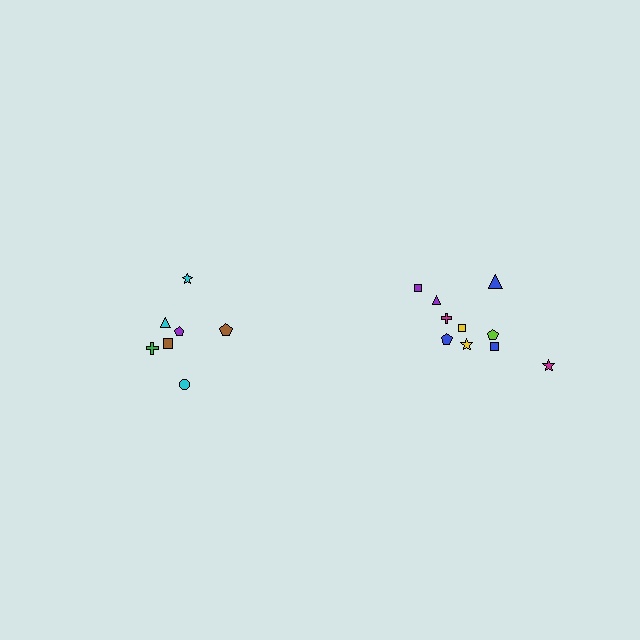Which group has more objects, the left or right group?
The right group.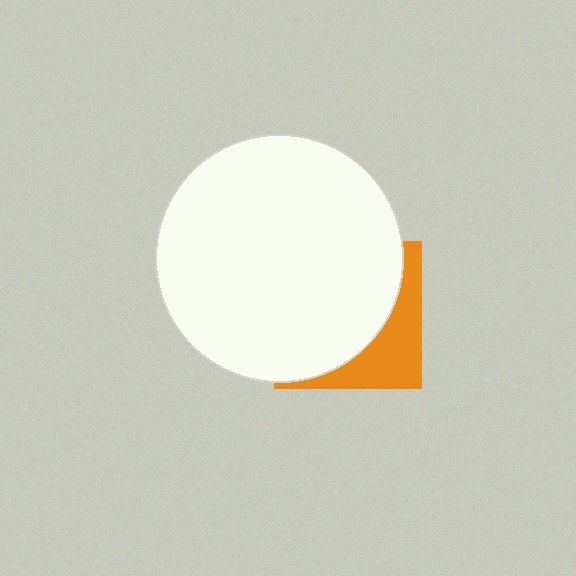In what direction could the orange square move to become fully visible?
The orange square could move toward the lower-right. That would shift it out from behind the white circle entirely.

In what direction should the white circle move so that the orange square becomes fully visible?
The white circle should move toward the upper-left. That is the shortest direction to clear the overlap and leave the orange square fully visible.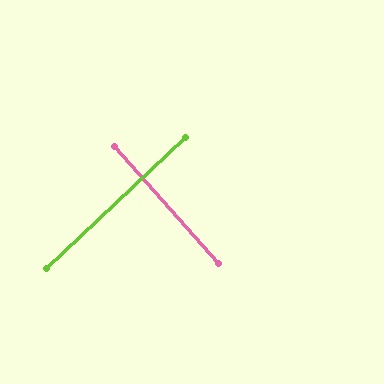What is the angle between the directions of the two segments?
Approximately 88 degrees.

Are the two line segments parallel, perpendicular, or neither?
Perpendicular — they meet at approximately 88°.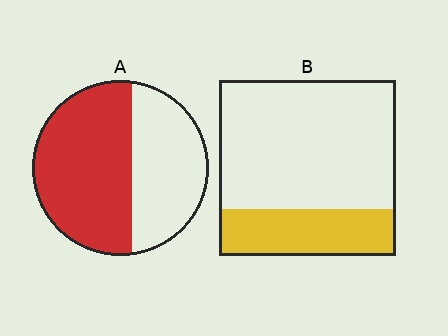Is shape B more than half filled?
No.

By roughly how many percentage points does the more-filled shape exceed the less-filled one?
By roughly 30 percentage points (A over B).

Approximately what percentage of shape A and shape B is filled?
A is approximately 60% and B is approximately 25%.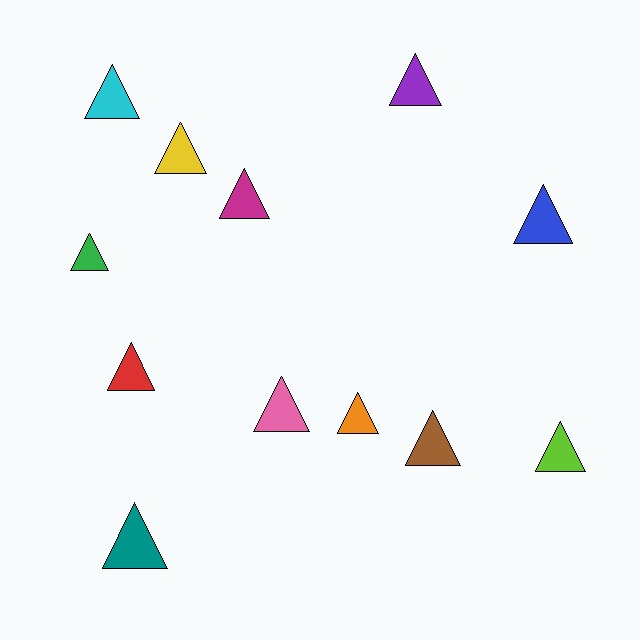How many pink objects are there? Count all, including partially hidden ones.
There is 1 pink object.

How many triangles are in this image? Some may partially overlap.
There are 12 triangles.